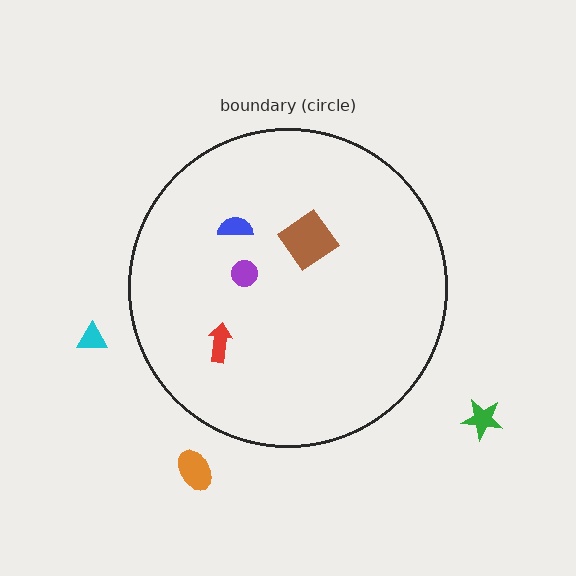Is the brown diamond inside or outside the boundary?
Inside.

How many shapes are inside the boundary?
4 inside, 3 outside.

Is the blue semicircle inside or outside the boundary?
Inside.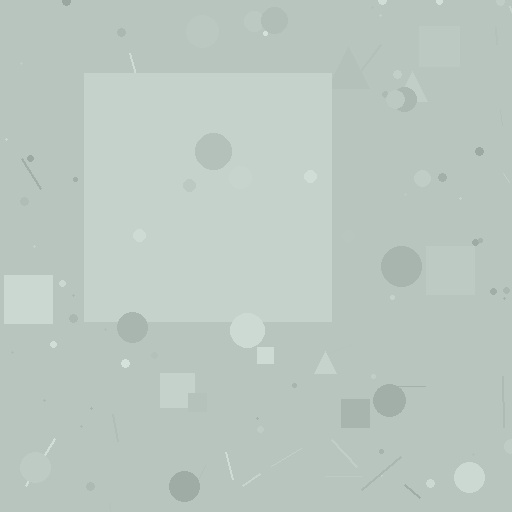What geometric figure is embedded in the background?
A square is embedded in the background.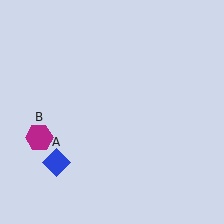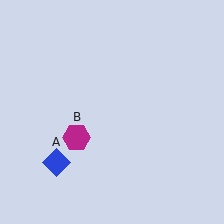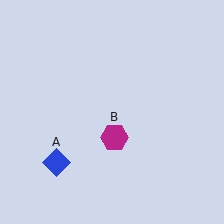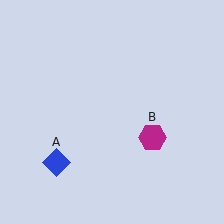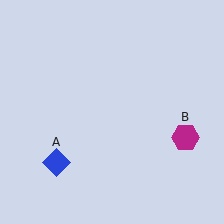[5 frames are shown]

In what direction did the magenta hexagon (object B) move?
The magenta hexagon (object B) moved right.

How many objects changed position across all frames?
1 object changed position: magenta hexagon (object B).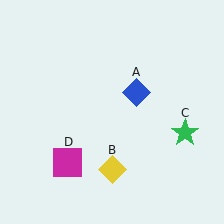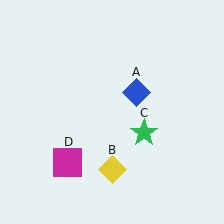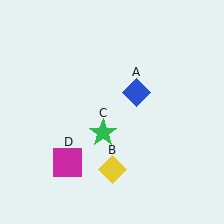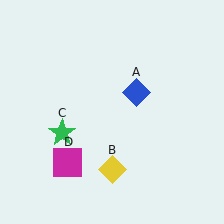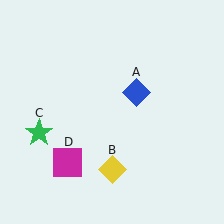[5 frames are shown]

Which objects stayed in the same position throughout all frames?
Blue diamond (object A) and yellow diamond (object B) and magenta square (object D) remained stationary.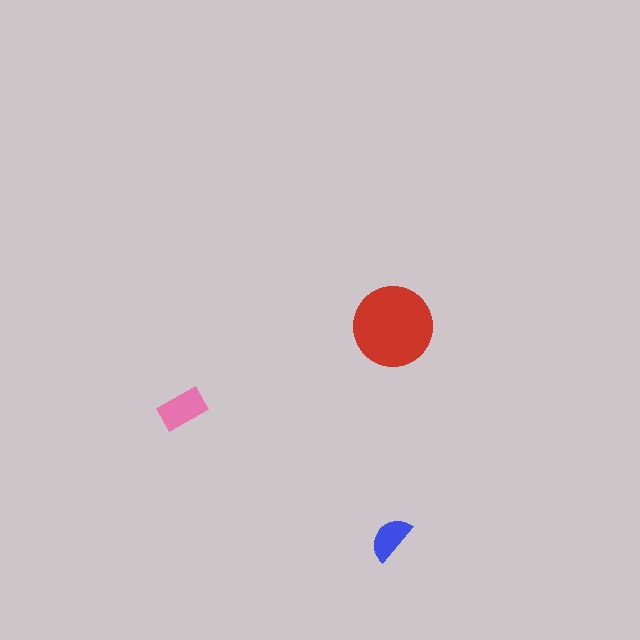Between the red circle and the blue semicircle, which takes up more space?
The red circle.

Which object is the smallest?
The blue semicircle.